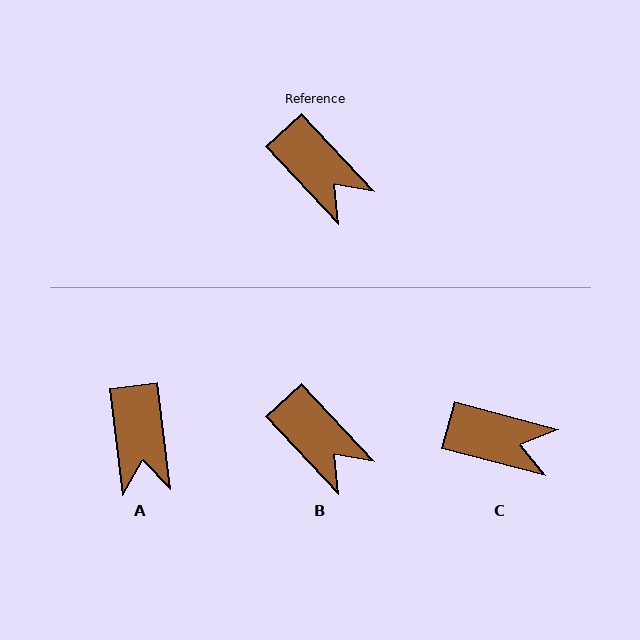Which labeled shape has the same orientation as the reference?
B.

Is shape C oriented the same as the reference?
No, it is off by about 32 degrees.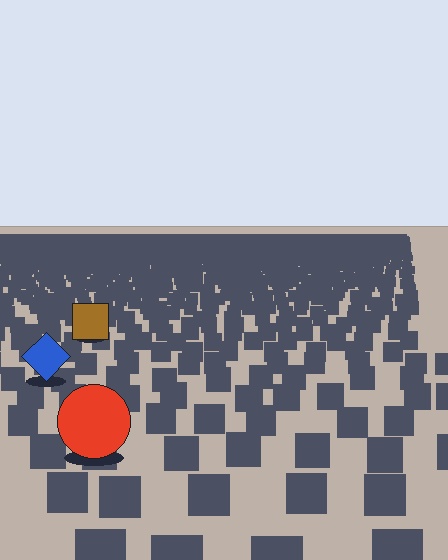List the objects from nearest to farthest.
From nearest to farthest: the red circle, the blue diamond, the brown square.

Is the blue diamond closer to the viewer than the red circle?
No. The red circle is closer — you can tell from the texture gradient: the ground texture is coarser near it.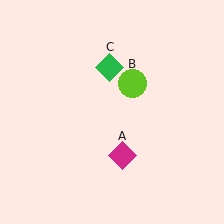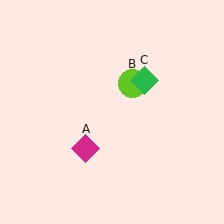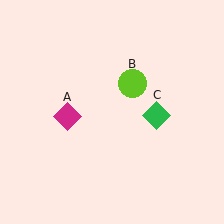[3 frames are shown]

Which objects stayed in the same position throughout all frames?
Lime circle (object B) remained stationary.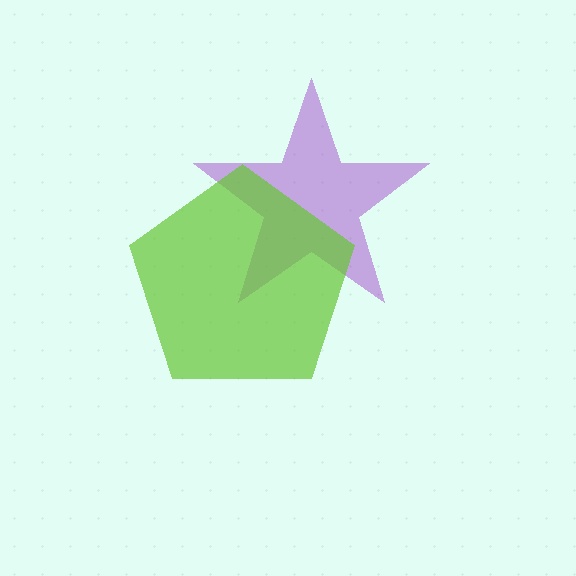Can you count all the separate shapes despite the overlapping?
Yes, there are 2 separate shapes.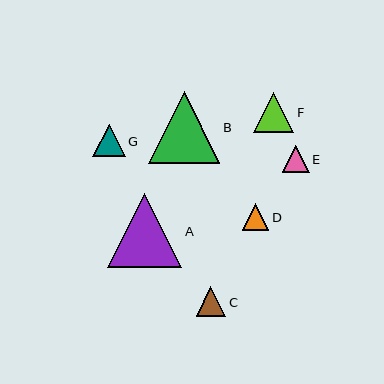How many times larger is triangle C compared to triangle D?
Triangle C is approximately 1.1 times the size of triangle D.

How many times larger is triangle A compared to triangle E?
Triangle A is approximately 2.8 times the size of triangle E.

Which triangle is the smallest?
Triangle E is the smallest with a size of approximately 27 pixels.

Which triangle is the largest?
Triangle A is the largest with a size of approximately 74 pixels.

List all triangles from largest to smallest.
From largest to smallest: A, B, F, G, C, D, E.